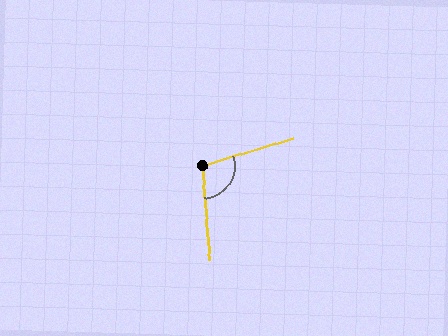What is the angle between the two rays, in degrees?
Approximately 102 degrees.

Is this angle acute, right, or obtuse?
It is obtuse.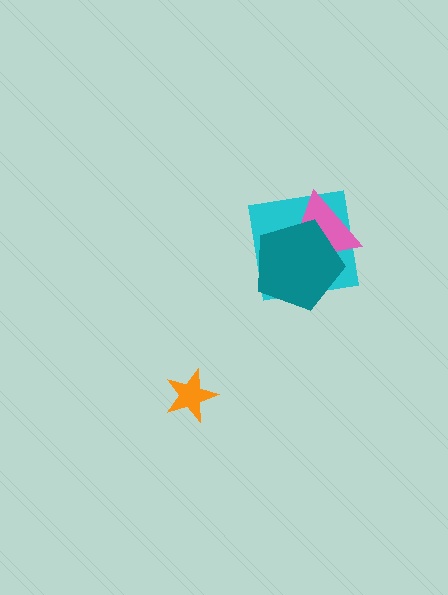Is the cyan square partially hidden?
Yes, it is partially covered by another shape.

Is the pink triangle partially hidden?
Yes, it is partially covered by another shape.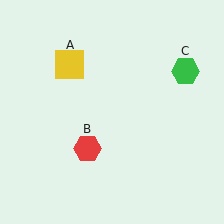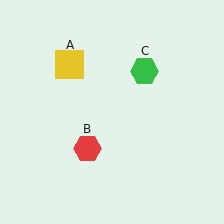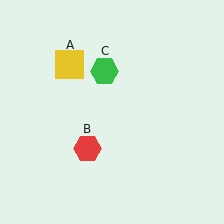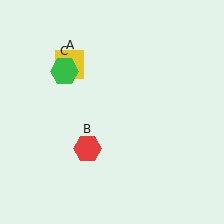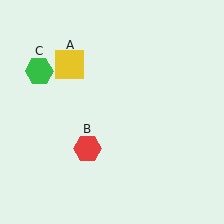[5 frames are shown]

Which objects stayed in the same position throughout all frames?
Yellow square (object A) and red hexagon (object B) remained stationary.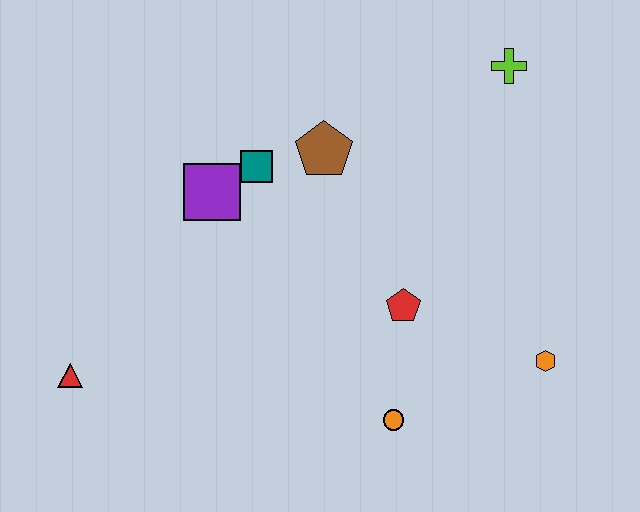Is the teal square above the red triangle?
Yes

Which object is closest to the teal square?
The purple square is closest to the teal square.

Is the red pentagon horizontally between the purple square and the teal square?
No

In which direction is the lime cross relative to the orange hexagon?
The lime cross is above the orange hexagon.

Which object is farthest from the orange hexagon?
The red triangle is farthest from the orange hexagon.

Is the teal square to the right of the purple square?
Yes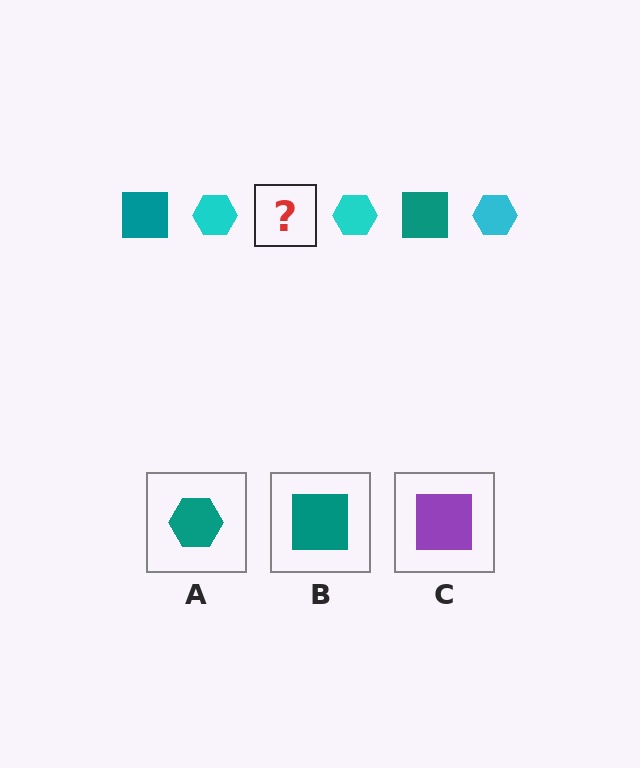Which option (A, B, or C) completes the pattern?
B.